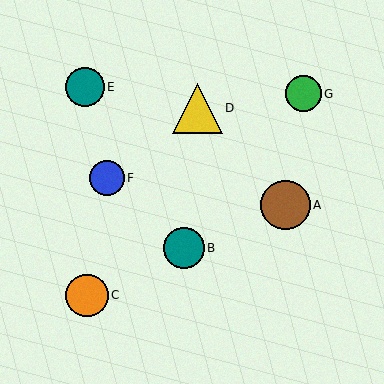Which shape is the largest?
The yellow triangle (labeled D) is the largest.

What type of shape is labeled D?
Shape D is a yellow triangle.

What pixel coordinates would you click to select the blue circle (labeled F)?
Click at (107, 178) to select the blue circle F.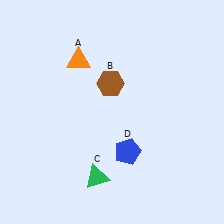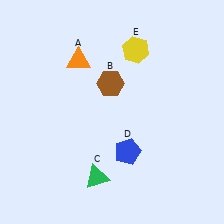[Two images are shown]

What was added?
A yellow hexagon (E) was added in Image 2.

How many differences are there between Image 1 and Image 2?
There is 1 difference between the two images.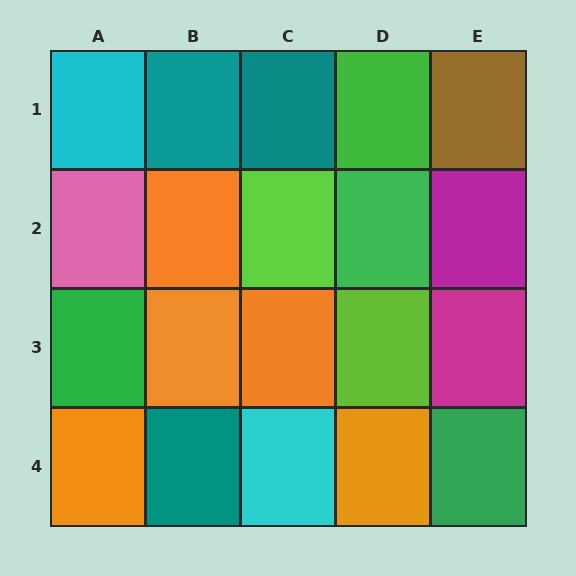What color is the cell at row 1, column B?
Teal.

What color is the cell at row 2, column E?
Magenta.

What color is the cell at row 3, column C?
Orange.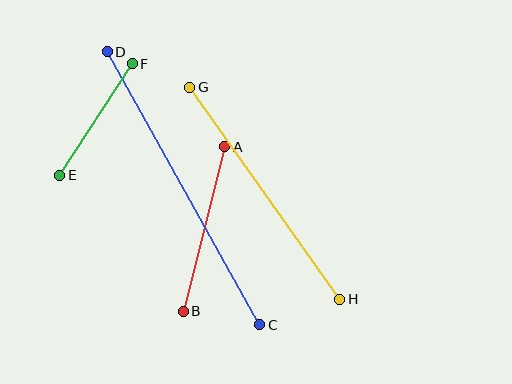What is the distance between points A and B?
The distance is approximately 170 pixels.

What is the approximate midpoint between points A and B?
The midpoint is at approximately (204, 229) pixels.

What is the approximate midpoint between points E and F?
The midpoint is at approximately (96, 119) pixels.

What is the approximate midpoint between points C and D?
The midpoint is at approximately (183, 188) pixels.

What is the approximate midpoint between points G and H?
The midpoint is at approximately (265, 193) pixels.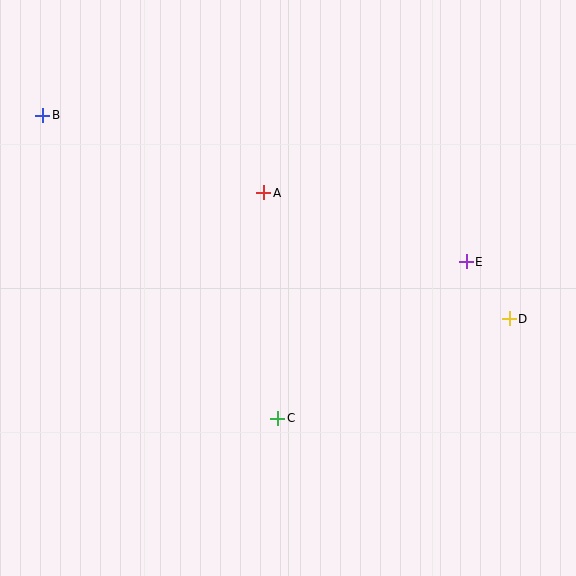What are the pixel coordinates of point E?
Point E is at (466, 262).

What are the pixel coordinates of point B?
Point B is at (43, 115).